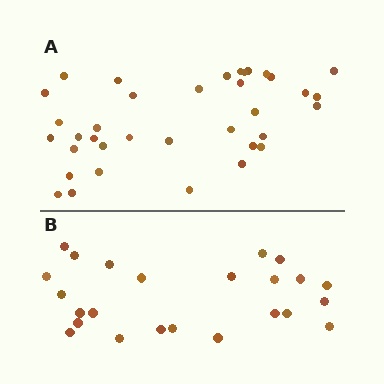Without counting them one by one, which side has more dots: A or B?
Region A (the top region) has more dots.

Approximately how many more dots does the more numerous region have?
Region A has roughly 12 or so more dots than region B.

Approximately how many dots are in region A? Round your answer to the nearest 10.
About 40 dots. (The exact count is 36, which rounds to 40.)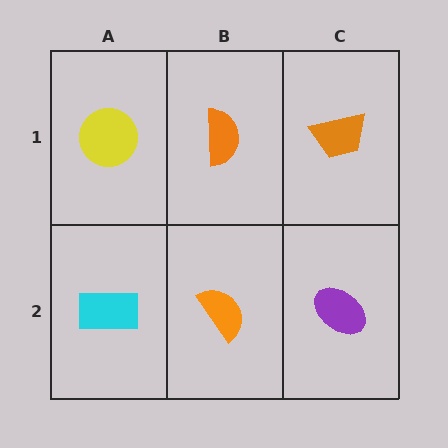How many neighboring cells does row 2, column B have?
3.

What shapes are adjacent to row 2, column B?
An orange semicircle (row 1, column B), a cyan rectangle (row 2, column A), a purple ellipse (row 2, column C).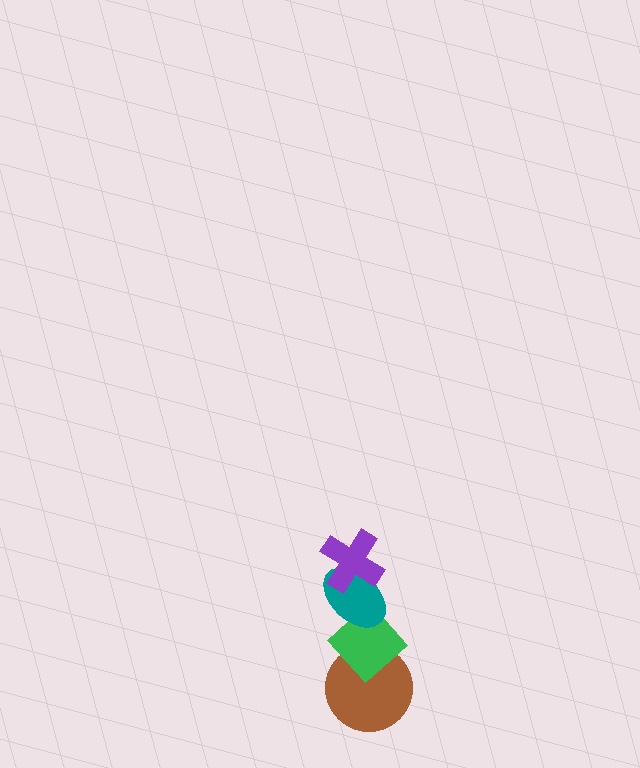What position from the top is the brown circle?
The brown circle is 4th from the top.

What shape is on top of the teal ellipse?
The purple cross is on top of the teal ellipse.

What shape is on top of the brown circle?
The green diamond is on top of the brown circle.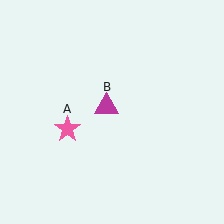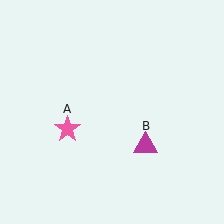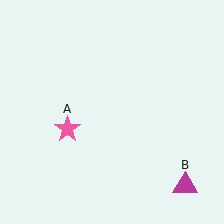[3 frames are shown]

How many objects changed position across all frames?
1 object changed position: magenta triangle (object B).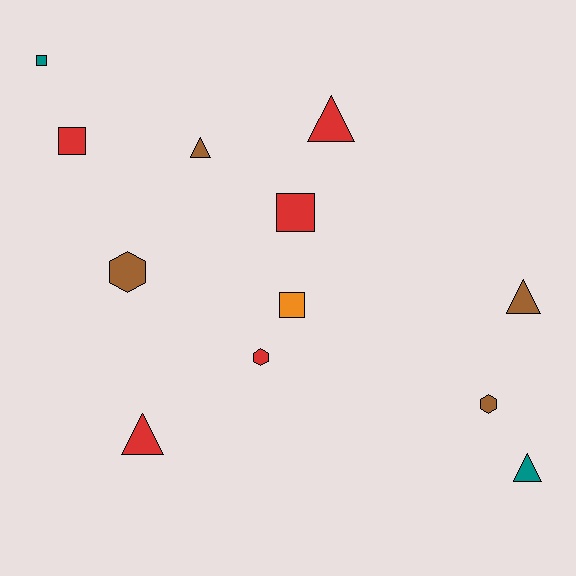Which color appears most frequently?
Red, with 5 objects.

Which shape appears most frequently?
Triangle, with 5 objects.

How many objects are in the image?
There are 12 objects.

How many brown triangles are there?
There are 2 brown triangles.